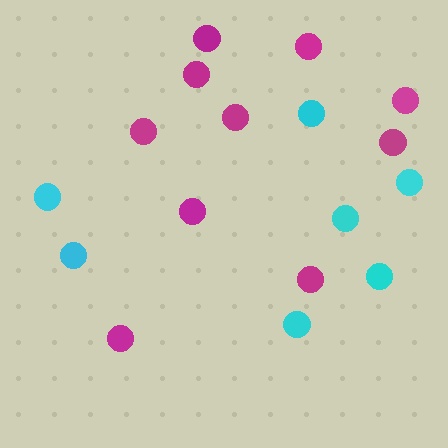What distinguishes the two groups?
There are 2 groups: one group of cyan circles (7) and one group of magenta circles (10).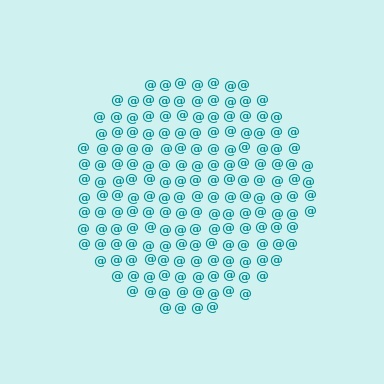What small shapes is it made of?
It is made of small at signs.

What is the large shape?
The large shape is a circle.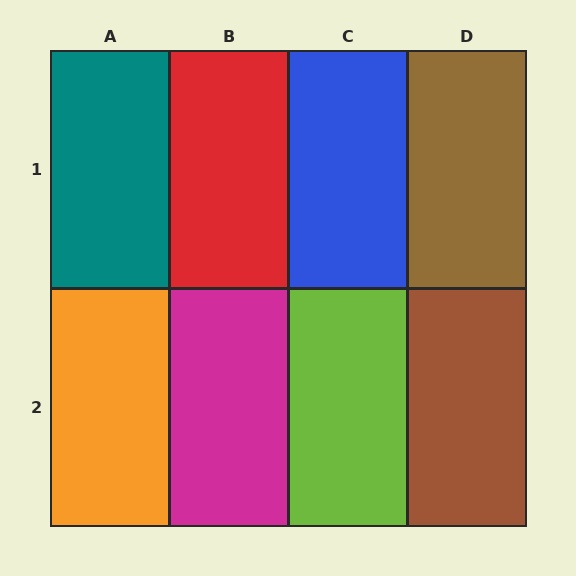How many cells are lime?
1 cell is lime.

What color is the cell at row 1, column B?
Red.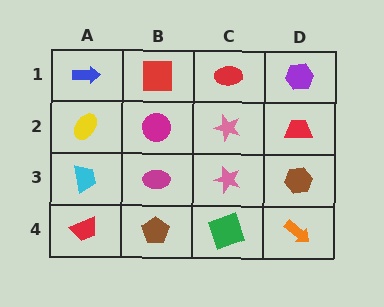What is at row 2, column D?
A red trapezoid.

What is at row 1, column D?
A purple hexagon.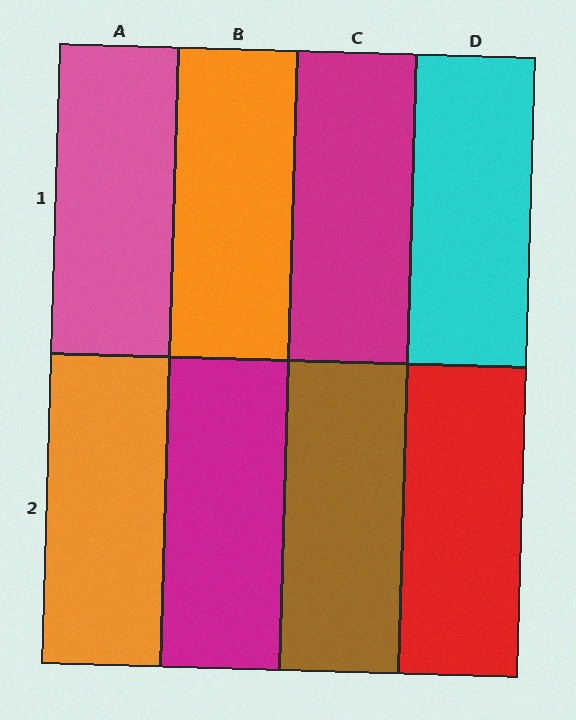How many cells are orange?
2 cells are orange.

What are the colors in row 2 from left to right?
Orange, magenta, brown, red.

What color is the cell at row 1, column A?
Pink.